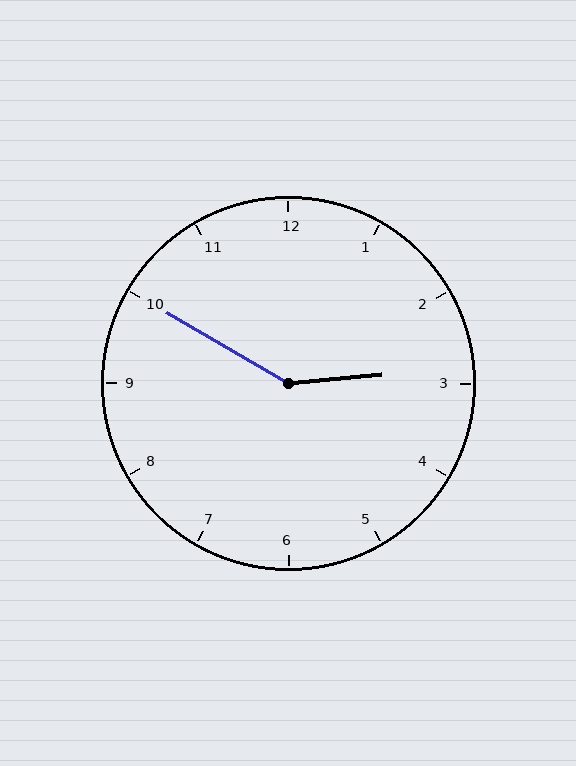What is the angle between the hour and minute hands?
Approximately 145 degrees.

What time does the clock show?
2:50.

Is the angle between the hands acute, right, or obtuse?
It is obtuse.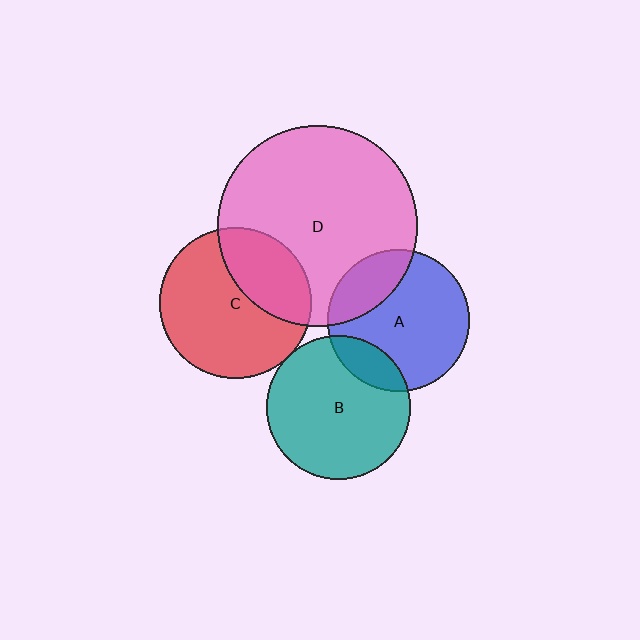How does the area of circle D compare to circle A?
Approximately 2.0 times.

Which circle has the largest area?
Circle D (pink).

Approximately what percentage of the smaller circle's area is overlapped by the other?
Approximately 5%.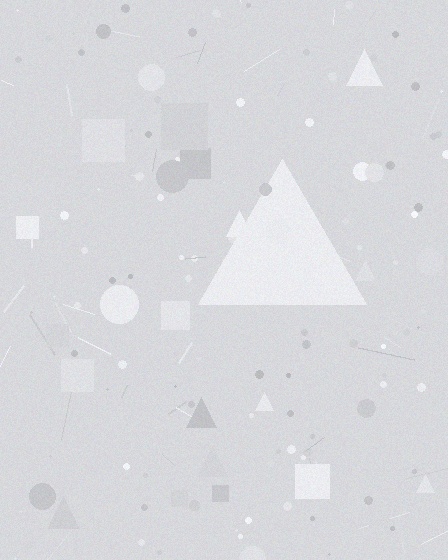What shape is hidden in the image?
A triangle is hidden in the image.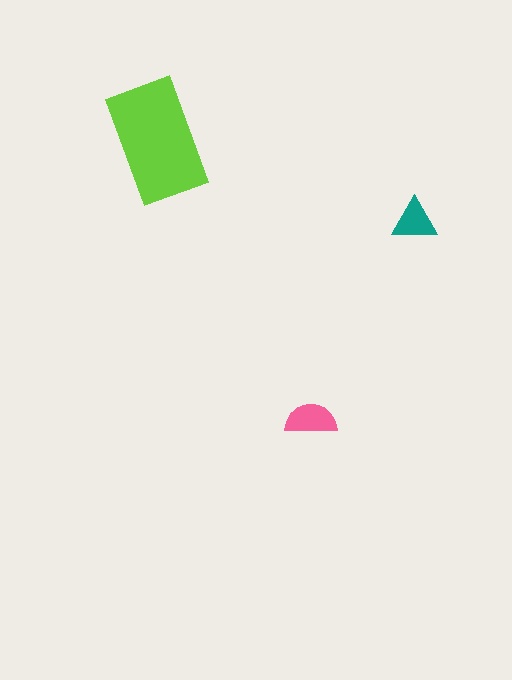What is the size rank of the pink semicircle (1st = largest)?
2nd.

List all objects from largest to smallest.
The lime rectangle, the pink semicircle, the teal triangle.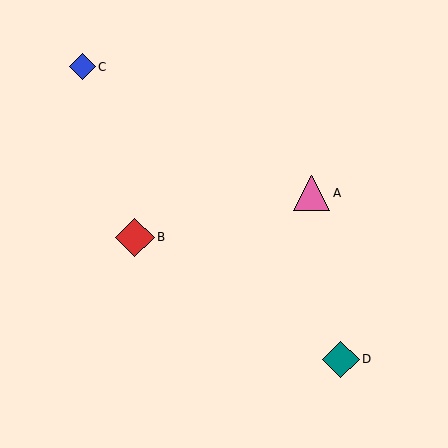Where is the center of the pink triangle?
The center of the pink triangle is at (312, 193).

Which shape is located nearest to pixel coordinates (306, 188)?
The pink triangle (labeled A) at (312, 193) is nearest to that location.